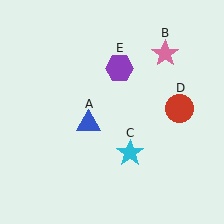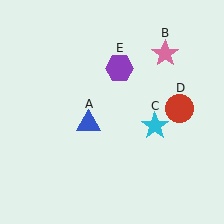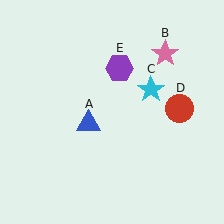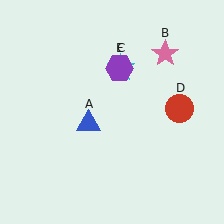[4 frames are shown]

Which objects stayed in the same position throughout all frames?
Blue triangle (object A) and pink star (object B) and red circle (object D) and purple hexagon (object E) remained stationary.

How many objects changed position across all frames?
1 object changed position: cyan star (object C).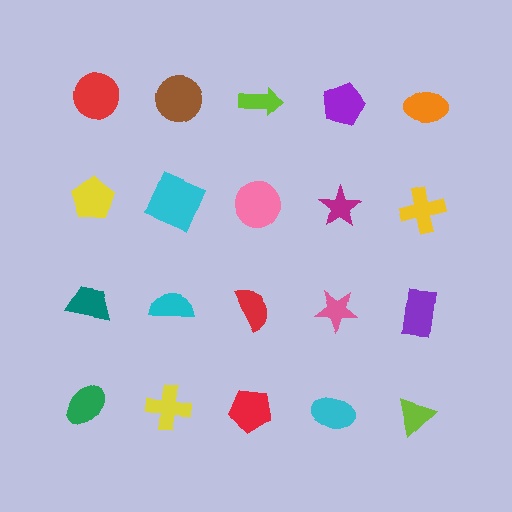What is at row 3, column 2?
A cyan semicircle.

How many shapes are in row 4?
5 shapes.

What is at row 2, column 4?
A magenta star.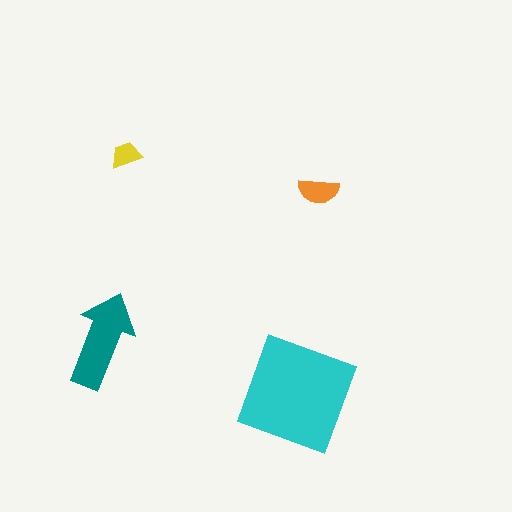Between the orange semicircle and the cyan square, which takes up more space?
The cyan square.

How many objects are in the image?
There are 4 objects in the image.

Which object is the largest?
The cyan square.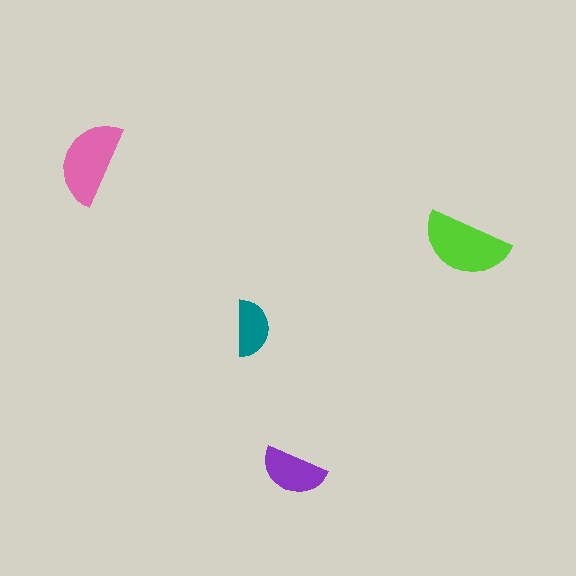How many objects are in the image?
There are 4 objects in the image.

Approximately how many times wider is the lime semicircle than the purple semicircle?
About 1.5 times wider.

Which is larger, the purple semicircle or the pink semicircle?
The pink one.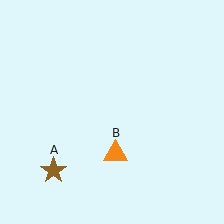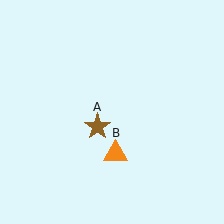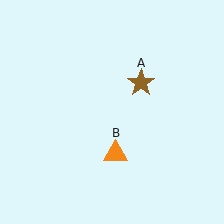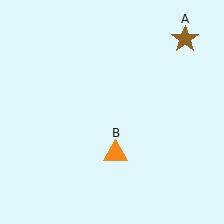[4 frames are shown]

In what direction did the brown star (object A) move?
The brown star (object A) moved up and to the right.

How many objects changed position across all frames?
1 object changed position: brown star (object A).